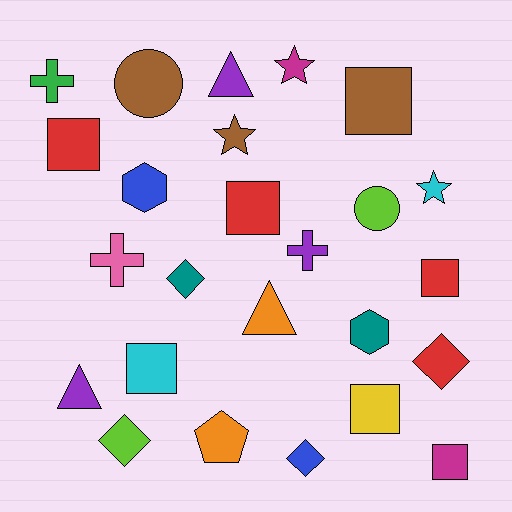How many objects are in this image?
There are 25 objects.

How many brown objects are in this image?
There are 3 brown objects.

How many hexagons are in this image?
There are 2 hexagons.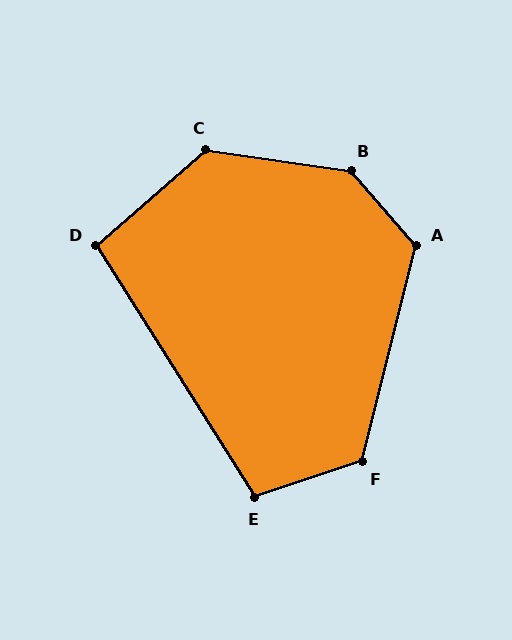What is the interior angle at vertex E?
Approximately 104 degrees (obtuse).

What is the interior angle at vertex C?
Approximately 131 degrees (obtuse).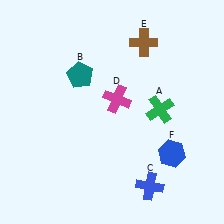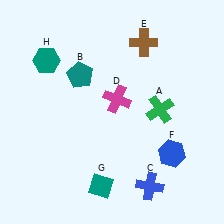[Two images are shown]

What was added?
A teal diamond (G), a teal hexagon (H) were added in Image 2.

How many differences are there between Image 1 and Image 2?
There are 2 differences between the two images.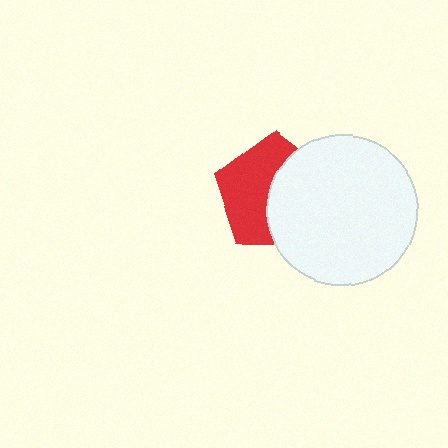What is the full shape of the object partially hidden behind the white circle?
The partially hidden object is a red pentagon.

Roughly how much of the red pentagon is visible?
About half of it is visible (roughly 52%).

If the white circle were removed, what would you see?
You would see the complete red pentagon.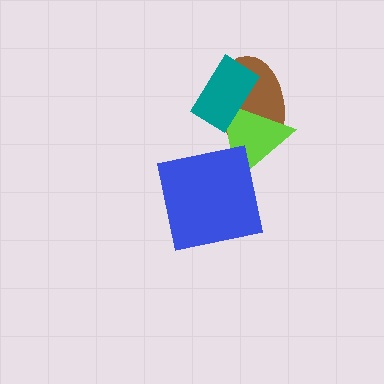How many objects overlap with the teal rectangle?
2 objects overlap with the teal rectangle.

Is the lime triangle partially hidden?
Yes, it is partially covered by another shape.